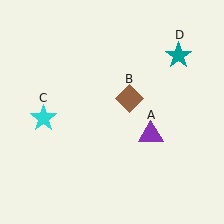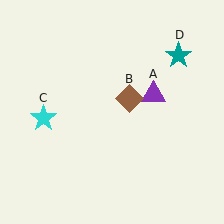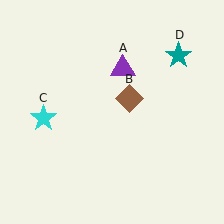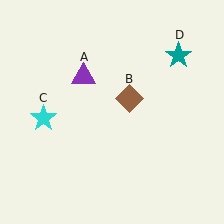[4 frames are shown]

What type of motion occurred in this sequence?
The purple triangle (object A) rotated counterclockwise around the center of the scene.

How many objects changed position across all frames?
1 object changed position: purple triangle (object A).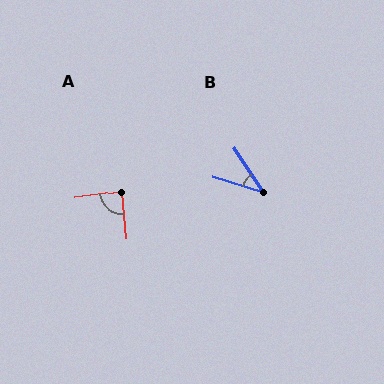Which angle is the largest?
A, at approximately 87 degrees.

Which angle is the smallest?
B, at approximately 40 degrees.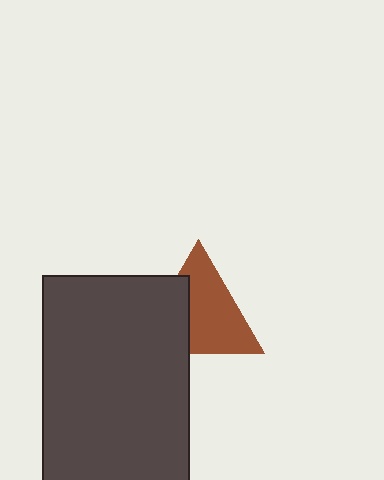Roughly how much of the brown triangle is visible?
About half of it is visible (roughly 64%).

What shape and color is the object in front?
The object in front is a dark gray rectangle.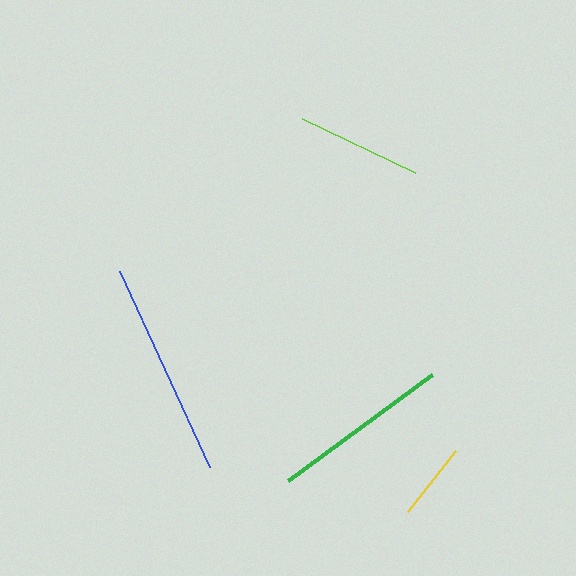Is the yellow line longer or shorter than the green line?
The green line is longer than the yellow line.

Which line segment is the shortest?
The yellow line is the shortest at approximately 78 pixels.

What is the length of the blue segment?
The blue segment is approximately 215 pixels long.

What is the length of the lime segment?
The lime segment is approximately 125 pixels long.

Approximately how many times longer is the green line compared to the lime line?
The green line is approximately 1.4 times the length of the lime line.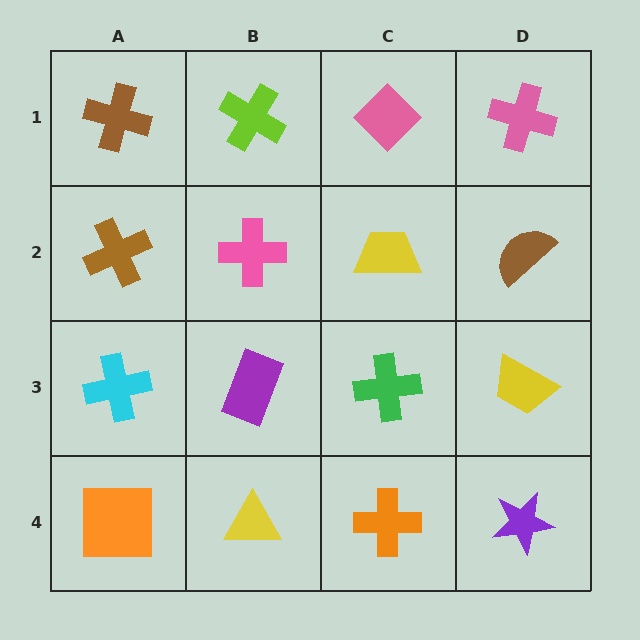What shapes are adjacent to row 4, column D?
A yellow trapezoid (row 3, column D), an orange cross (row 4, column C).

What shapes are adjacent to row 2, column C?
A pink diamond (row 1, column C), a green cross (row 3, column C), a pink cross (row 2, column B), a brown semicircle (row 2, column D).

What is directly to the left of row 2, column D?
A yellow trapezoid.